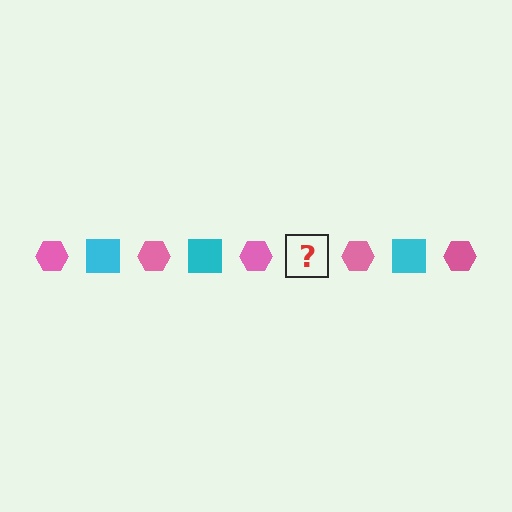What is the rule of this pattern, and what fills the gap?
The rule is that the pattern alternates between pink hexagon and cyan square. The gap should be filled with a cyan square.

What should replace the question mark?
The question mark should be replaced with a cyan square.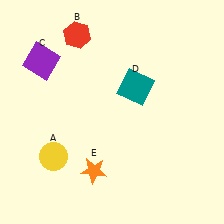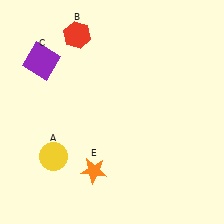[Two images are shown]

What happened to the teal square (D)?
The teal square (D) was removed in Image 2. It was in the top-right area of Image 1.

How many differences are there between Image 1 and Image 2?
There is 1 difference between the two images.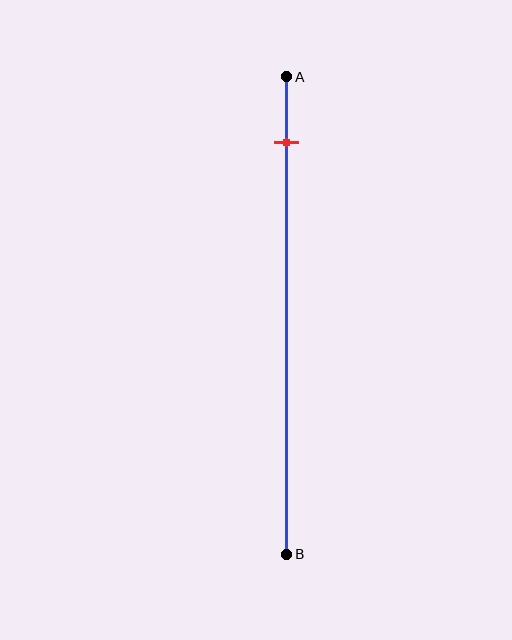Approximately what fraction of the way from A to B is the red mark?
The red mark is approximately 15% of the way from A to B.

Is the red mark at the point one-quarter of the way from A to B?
No, the mark is at about 15% from A, not at the 25% one-quarter point.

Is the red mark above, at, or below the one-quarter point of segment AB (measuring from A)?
The red mark is above the one-quarter point of segment AB.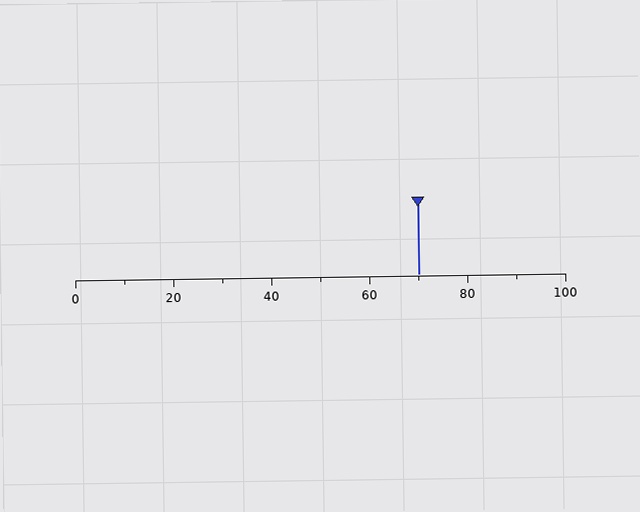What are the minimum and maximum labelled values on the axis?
The axis runs from 0 to 100.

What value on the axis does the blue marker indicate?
The marker indicates approximately 70.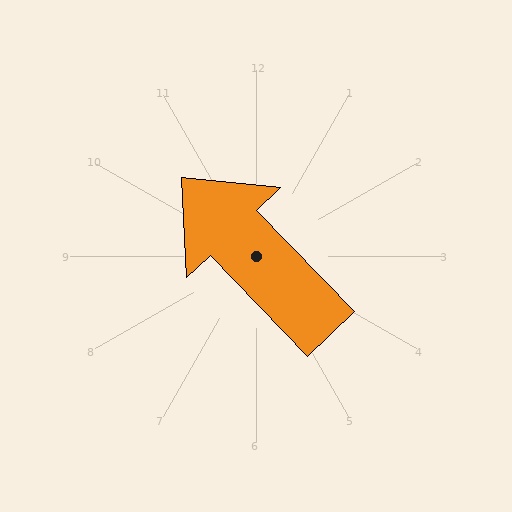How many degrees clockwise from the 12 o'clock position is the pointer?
Approximately 316 degrees.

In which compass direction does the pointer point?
Northwest.